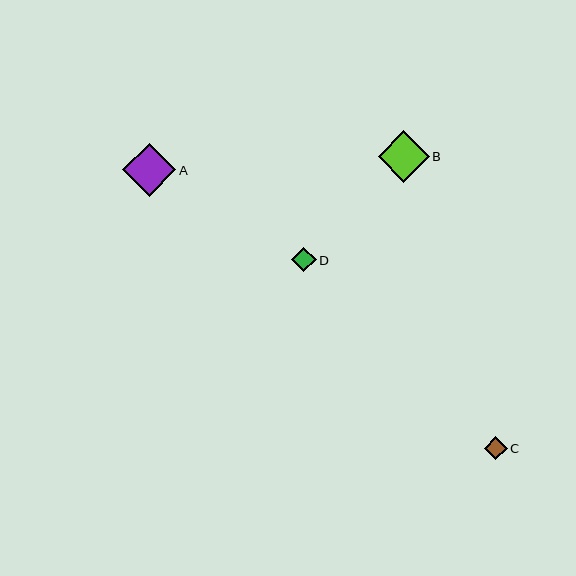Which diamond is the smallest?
Diamond C is the smallest with a size of approximately 23 pixels.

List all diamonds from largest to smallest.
From largest to smallest: A, B, D, C.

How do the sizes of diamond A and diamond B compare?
Diamond A and diamond B are approximately the same size.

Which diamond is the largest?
Diamond A is the largest with a size of approximately 53 pixels.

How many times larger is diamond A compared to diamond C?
Diamond A is approximately 2.3 times the size of diamond C.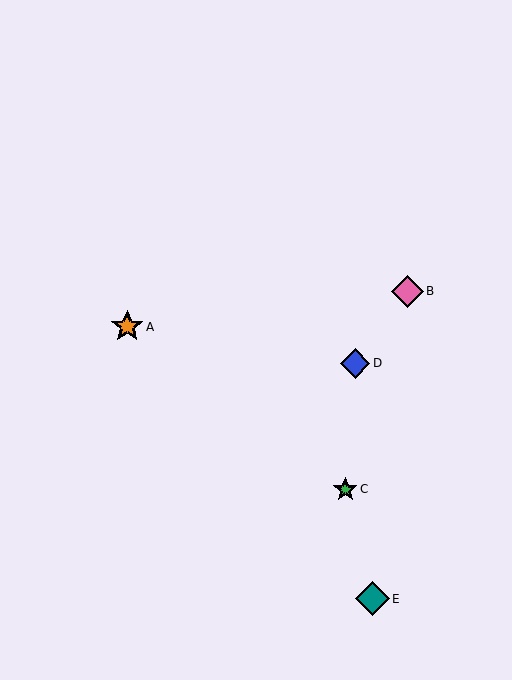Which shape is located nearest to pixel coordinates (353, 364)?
The blue diamond (labeled D) at (355, 363) is nearest to that location.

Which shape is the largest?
The teal diamond (labeled E) is the largest.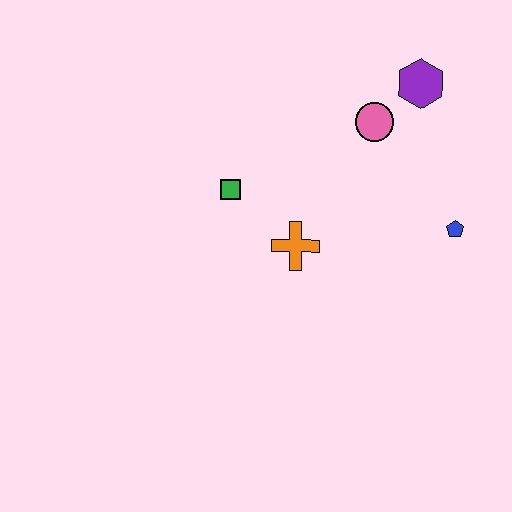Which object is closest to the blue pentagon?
The pink circle is closest to the blue pentagon.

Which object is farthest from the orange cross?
The purple hexagon is farthest from the orange cross.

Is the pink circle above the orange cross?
Yes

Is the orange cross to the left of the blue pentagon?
Yes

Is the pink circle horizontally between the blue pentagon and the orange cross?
Yes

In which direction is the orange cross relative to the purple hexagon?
The orange cross is below the purple hexagon.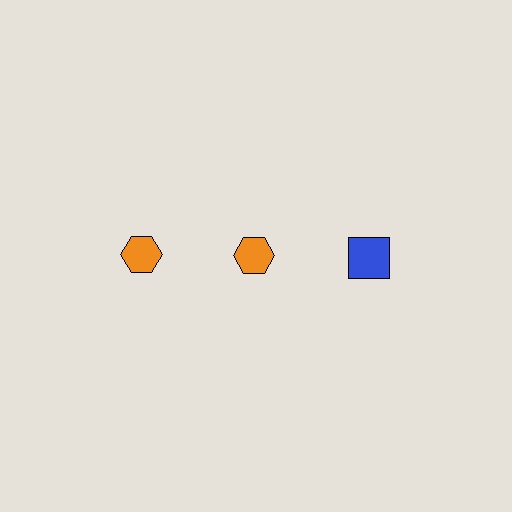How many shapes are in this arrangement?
There are 3 shapes arranged in a grid pattern.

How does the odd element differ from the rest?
It differs in both color (blue instead of orange) and shape (square instead of hexagon).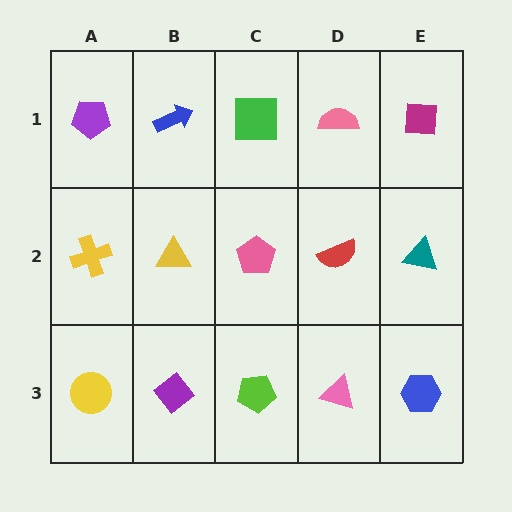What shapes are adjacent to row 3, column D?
A red semicircle (row 2, column D), a lime pentagon (row 3, column C), a blue hexagon (row 3, column E).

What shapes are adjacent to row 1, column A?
A yellow cross (row 2, column A), a blue arrow (row 1, column B).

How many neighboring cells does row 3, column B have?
3.